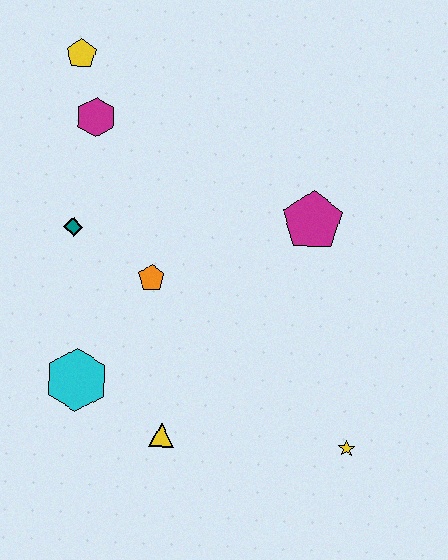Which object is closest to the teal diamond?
The orange pentagon is closest to the teal diamond.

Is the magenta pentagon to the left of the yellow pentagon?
No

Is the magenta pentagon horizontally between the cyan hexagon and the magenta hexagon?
No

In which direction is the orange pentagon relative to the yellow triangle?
The orange pentagon is above the yellow triangle.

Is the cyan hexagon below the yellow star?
No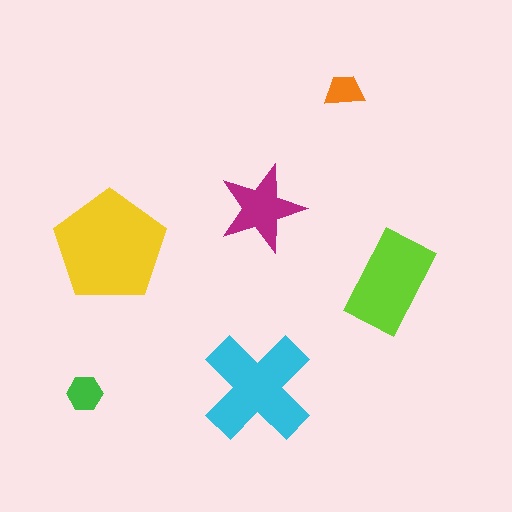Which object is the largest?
The yellow pentagon.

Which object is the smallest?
The orange trapezoid.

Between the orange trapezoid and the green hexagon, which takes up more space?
The green hexagon.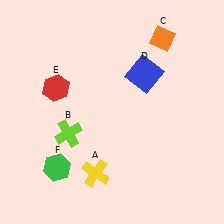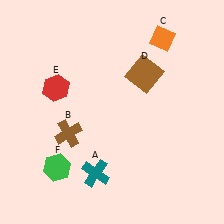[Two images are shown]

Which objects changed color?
A changed from yellow to teal. B changed from lime to brown. D changed from blue to brown.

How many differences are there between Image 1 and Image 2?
There are 3 differences between the two images.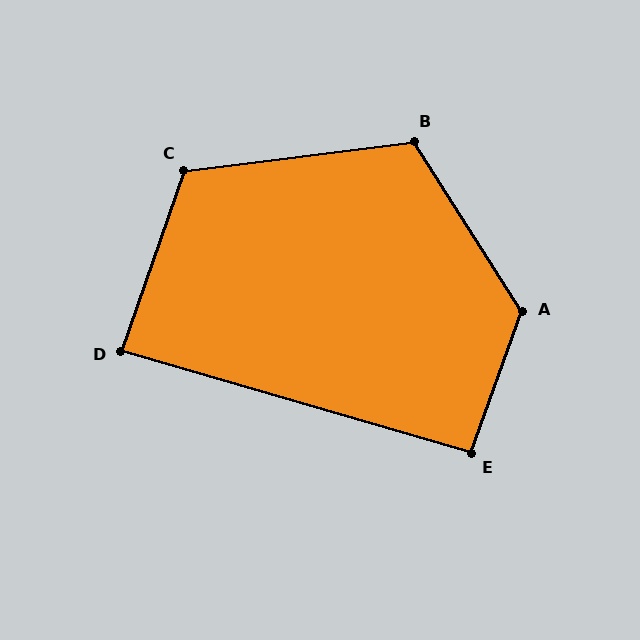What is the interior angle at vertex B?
Approximately 115 degrees (obtuse).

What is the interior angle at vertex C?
Approximately 117 degrees (obtuse).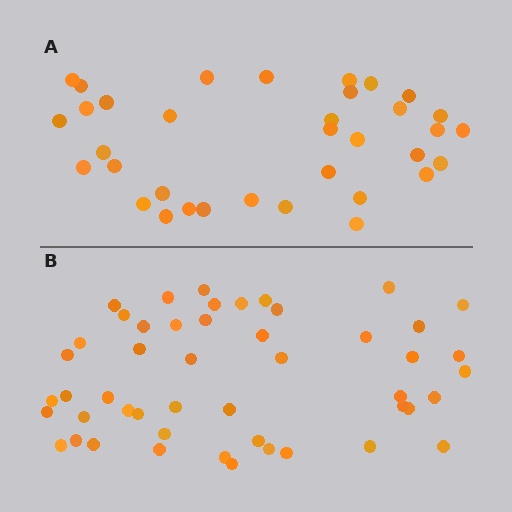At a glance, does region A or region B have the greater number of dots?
Region B (the bottom region) has more dots.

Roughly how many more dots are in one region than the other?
Region B has approximately 15 more dots than region A.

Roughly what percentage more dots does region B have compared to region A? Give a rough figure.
About 40% more.